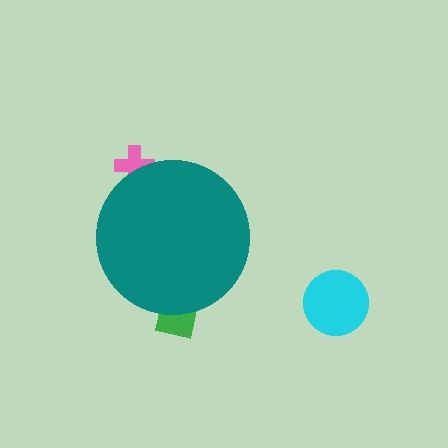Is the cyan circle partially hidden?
No, the cyan circle is fully visible.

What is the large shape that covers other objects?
A teal circle.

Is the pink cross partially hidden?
Yes, the pink cross is partially hidden behind the teal circle.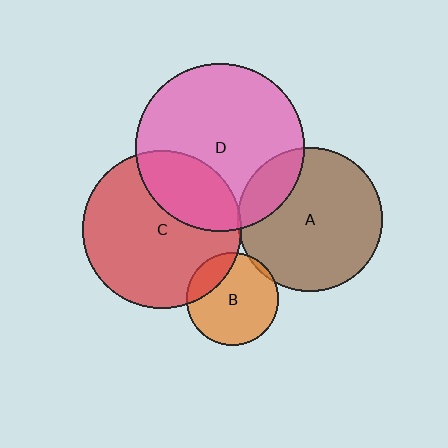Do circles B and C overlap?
Yes.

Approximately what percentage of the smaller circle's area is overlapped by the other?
Approximately 20%.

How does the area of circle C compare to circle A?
Approximately 1.2 times.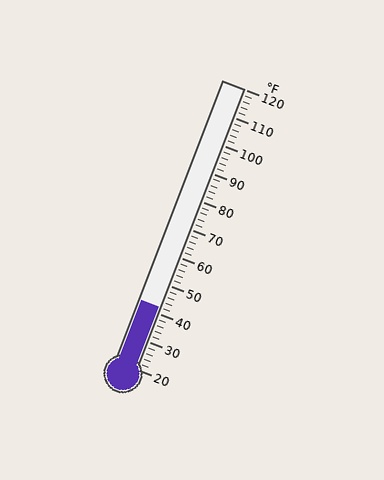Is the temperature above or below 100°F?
The temperature is below 100°F.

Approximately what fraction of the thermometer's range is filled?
The thermometer is filled to approximately 20% of its range.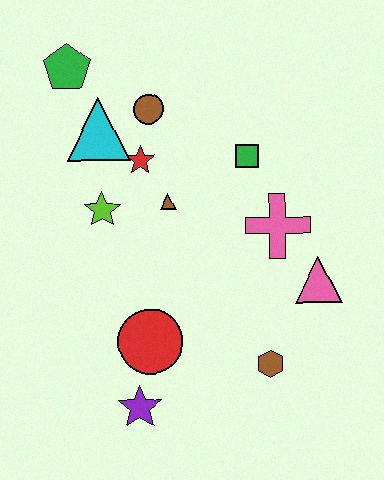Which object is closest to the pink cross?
The pink triangle is closest to the pink cross.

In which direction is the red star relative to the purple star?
The red star is above the purple star.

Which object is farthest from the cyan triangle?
The brown hexagon is farthest from the cyan triangle.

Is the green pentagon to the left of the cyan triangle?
Yes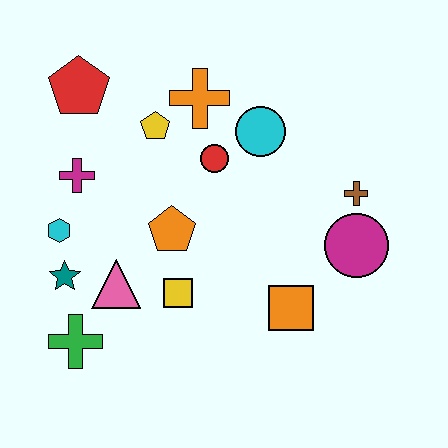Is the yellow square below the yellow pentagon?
Yes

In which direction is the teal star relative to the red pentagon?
The teal star is below the red pentagon.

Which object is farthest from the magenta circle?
The red pentagon is farthest from the magenta circle.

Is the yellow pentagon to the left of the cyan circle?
Yes